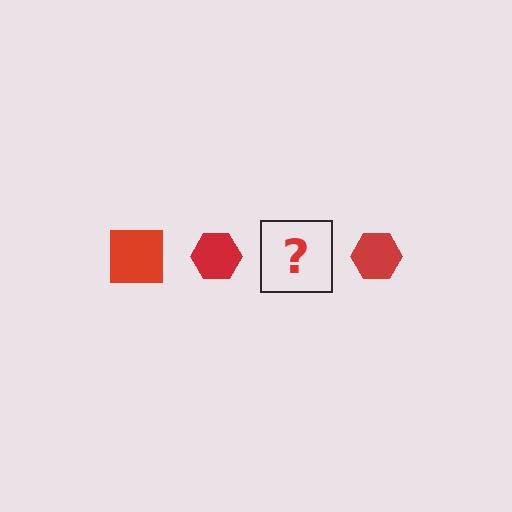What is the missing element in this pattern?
The missing element is a red square.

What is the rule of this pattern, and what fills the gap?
The rule is that the pattern cycles through square, hexagon shapes in red. The gap should be filled with a red square.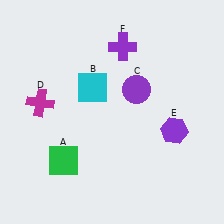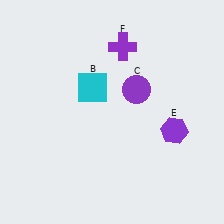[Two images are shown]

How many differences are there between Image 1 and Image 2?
There are 2 differences between the two images.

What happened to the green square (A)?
The green square (A) was removed in Image 2. It was in the bottom-left area of Image 1.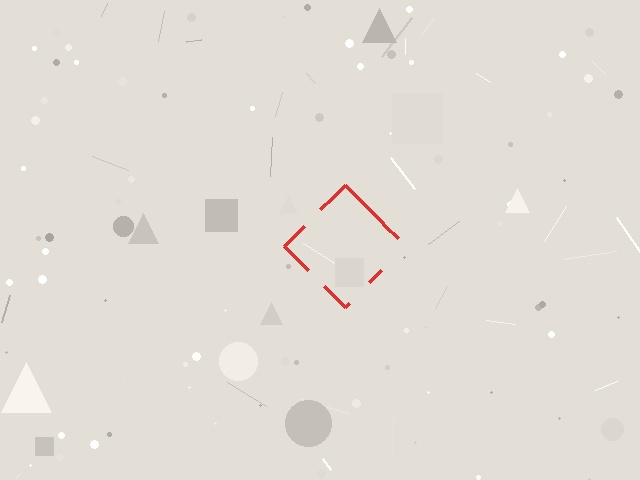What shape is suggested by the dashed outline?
The dashed outline suggests a diamond.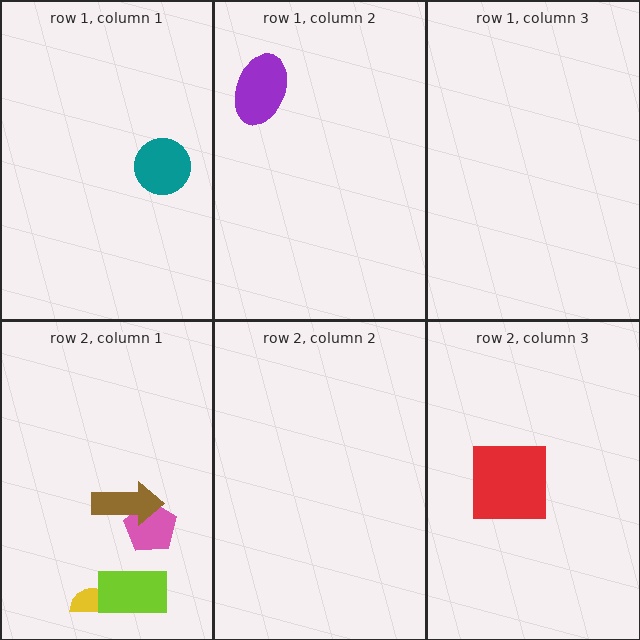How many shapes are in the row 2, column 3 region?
1.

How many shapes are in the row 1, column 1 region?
1.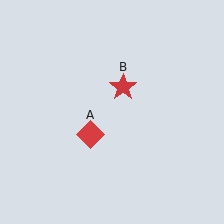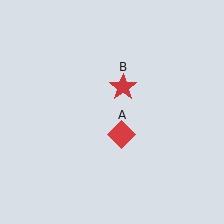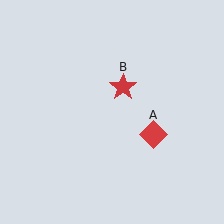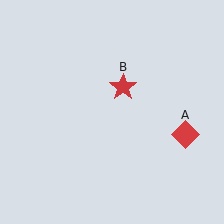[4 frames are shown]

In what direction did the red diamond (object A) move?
The red diamond (object A) moved right.